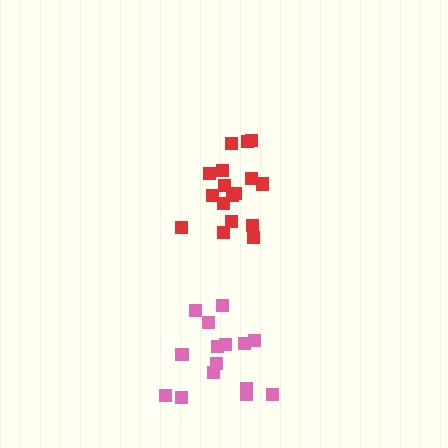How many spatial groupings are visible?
There are 2 spatial groupings.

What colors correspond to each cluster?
The clusters are colored: red, pink.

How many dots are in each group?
Group 1: 17 dots, Group 2: 15 dots (32 total).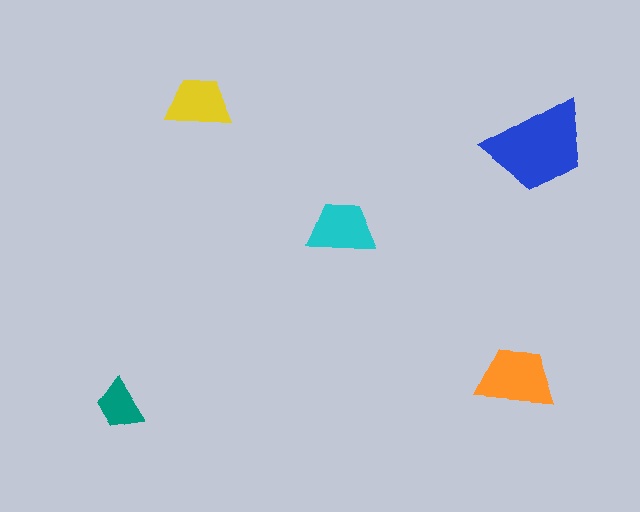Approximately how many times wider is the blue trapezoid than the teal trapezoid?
About 2 times wider.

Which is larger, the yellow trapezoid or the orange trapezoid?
The orange one.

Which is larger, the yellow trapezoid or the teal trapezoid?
The yellow one.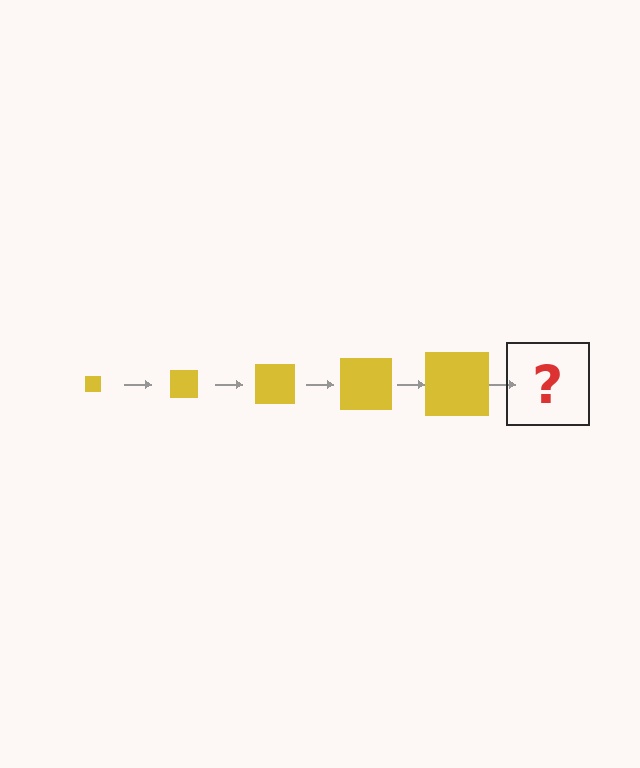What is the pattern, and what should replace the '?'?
The pattern is that the square gets progressively larger each step. The '?' should be a yellow square, larger than the previous one.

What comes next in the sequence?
The next element should be a yellow square, larger than the previous one.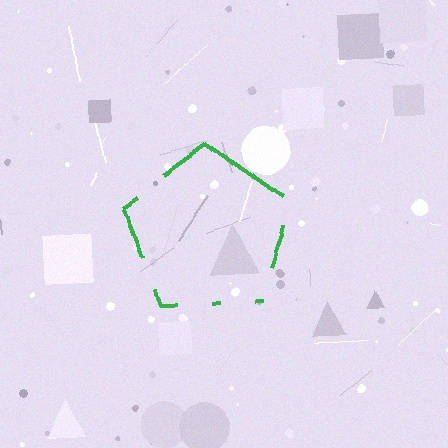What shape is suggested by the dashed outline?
The dashed outline suggests a pentagon.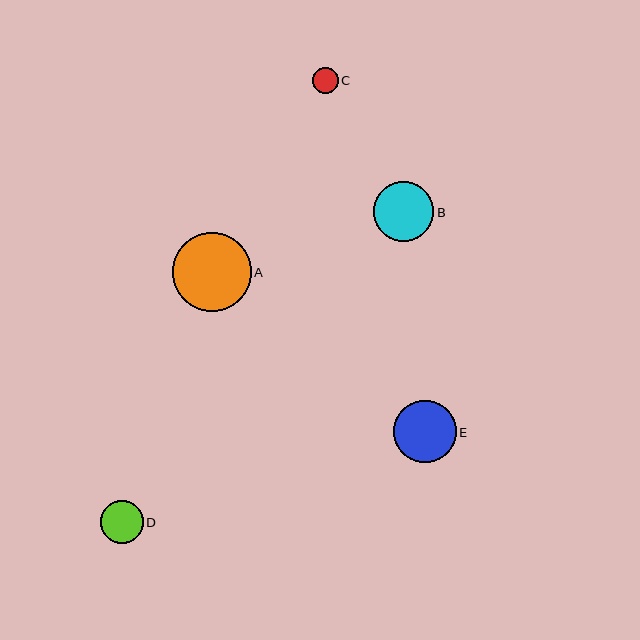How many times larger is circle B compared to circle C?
Circle B is approximately 2.3 times the size of circle C.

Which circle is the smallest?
Circle C is the smallest with a size of approximately 26 pixels.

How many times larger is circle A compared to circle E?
Circle A is approximately 1.3 times the size of circle E.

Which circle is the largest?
Circle A is the largest with a size of approximately 79 pixels.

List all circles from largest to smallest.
From largest to smallest: A, E, B, D, C.